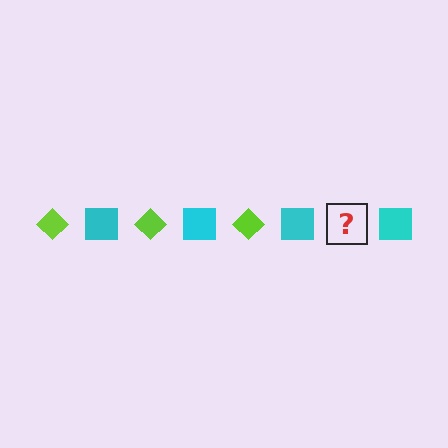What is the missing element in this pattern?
The missing element is a lime diamond.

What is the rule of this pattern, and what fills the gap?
The rule is that the pattern alternates between lime diamond and cyan square. The gap should be filled with a lime diamond.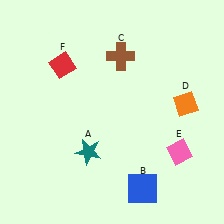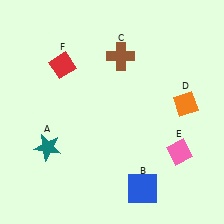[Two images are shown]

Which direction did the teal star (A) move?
The teal star (A) moved left.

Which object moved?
The teal star (A) moved left.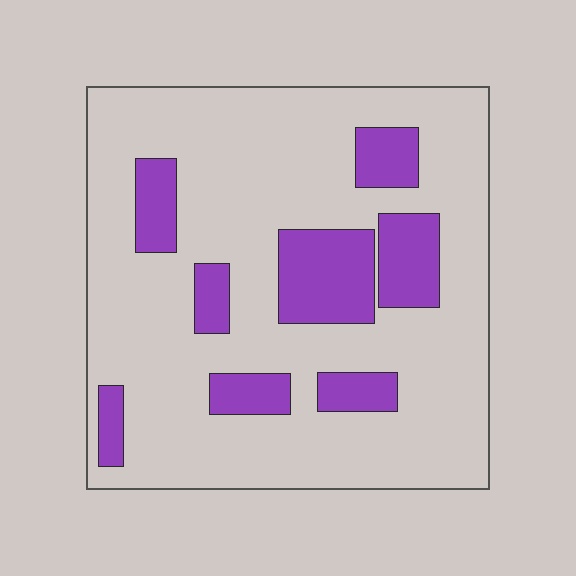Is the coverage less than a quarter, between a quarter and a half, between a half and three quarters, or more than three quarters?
Less than a quarter.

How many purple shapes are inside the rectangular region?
8.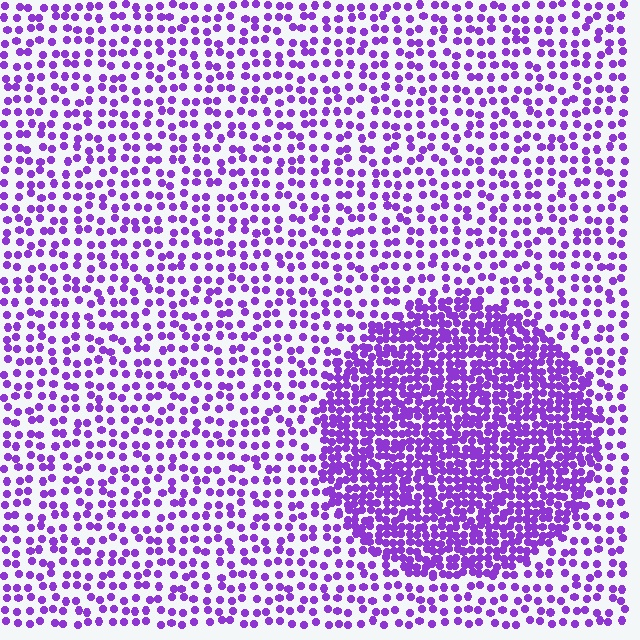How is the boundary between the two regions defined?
The boundary is defined by a change in element density (approximately 2.3x ratio). All elements are the same color, size, and shape.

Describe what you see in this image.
The image contains small purple elements arranged at two different densities. A circle-shaped region is visible where the elements are more densely packed than the surrounding area.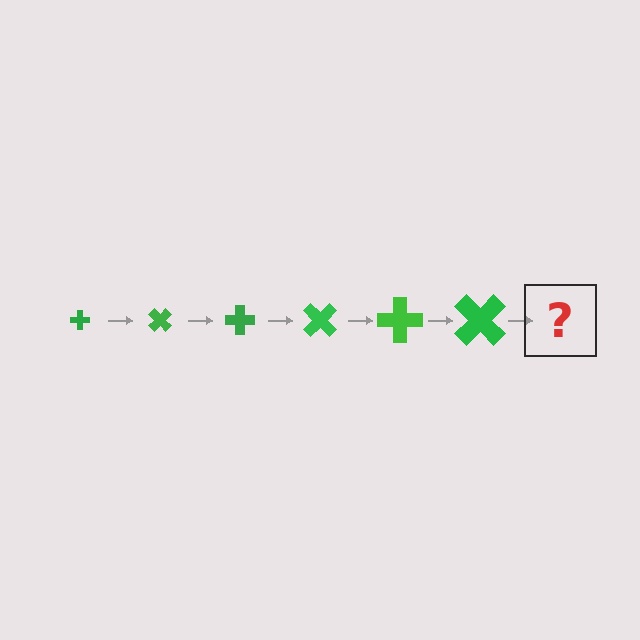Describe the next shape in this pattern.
It should be a cross, larger than the previous one and rotated 270 degrees from the start.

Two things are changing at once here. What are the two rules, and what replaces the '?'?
The two rules are that the cross grows larger each step and it rotates 45 degrees each step. The '?' should be a cross, larger than the previous one and rotated 270 degrees from the start.